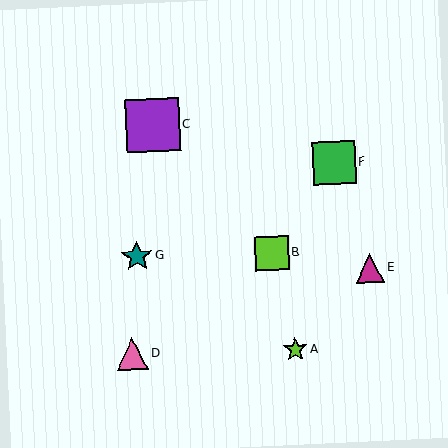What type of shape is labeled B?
Shape B is a lime square.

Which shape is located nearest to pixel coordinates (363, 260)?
The magenta triangle (labeled E) at (370, 268) is nearest to that location.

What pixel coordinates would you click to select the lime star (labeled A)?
Click at (295, 349) to select the lime star A.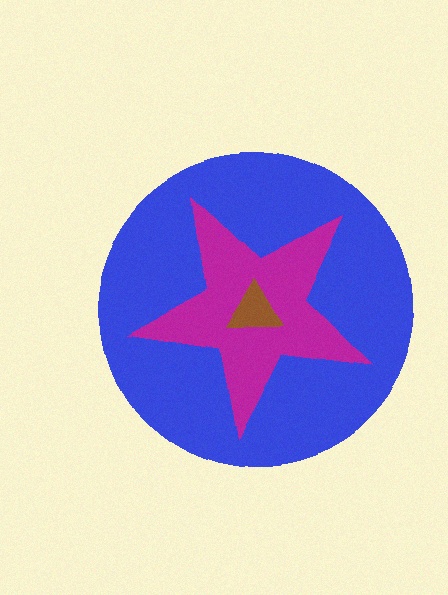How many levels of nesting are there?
3.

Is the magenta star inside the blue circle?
Yes.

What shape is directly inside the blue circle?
The magenta star.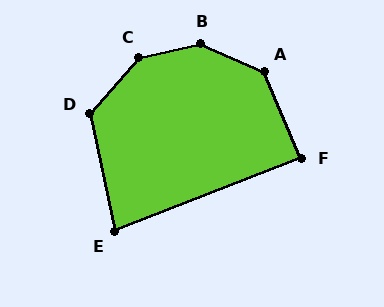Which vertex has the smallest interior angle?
E, at approximately 81 degrees.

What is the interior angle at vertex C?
Approximately 144 degrees (obtuse).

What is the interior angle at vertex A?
Approximately 136 degrees (obtuse).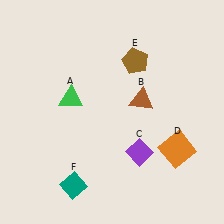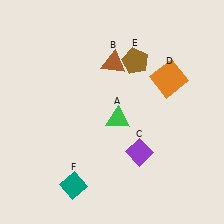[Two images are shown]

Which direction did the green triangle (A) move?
The green triangle (A) moved right.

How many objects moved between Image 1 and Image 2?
3 objects moved between the two images.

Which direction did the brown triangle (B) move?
The brown triangle (B) moved up.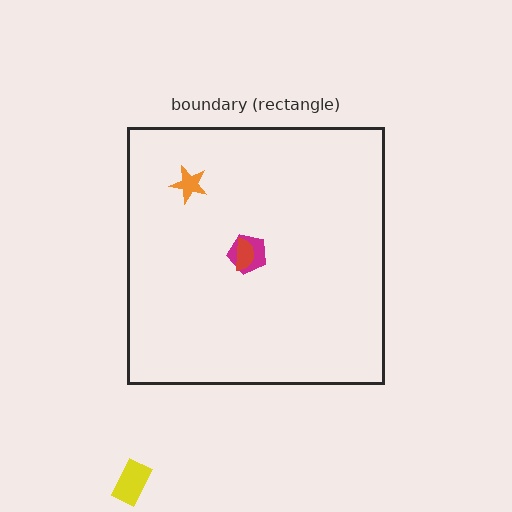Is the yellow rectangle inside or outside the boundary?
Outside.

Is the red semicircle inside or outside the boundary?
Inside.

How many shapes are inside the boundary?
3 inside, 1 outside.